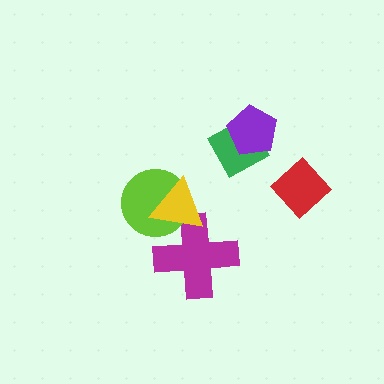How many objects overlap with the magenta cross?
2 objects overlap with the magenta cross.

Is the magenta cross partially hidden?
Yes, it is partially covered by another shape.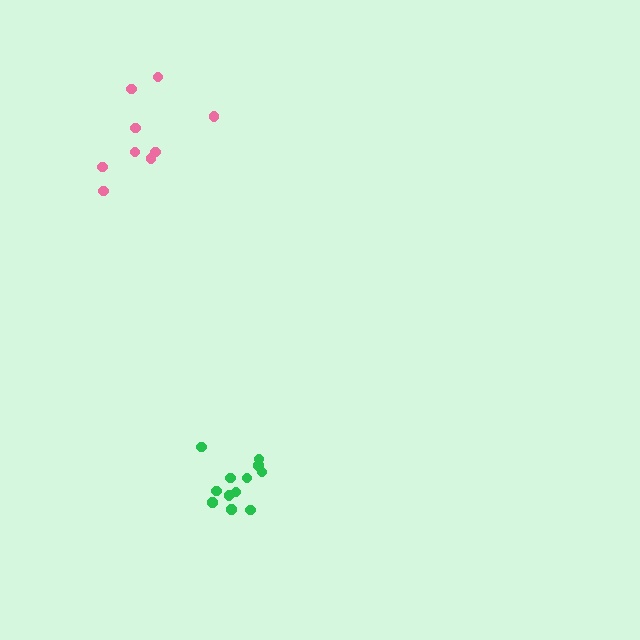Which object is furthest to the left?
The pink cluster is leftmost.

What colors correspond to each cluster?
The clusters are colored: pink, green.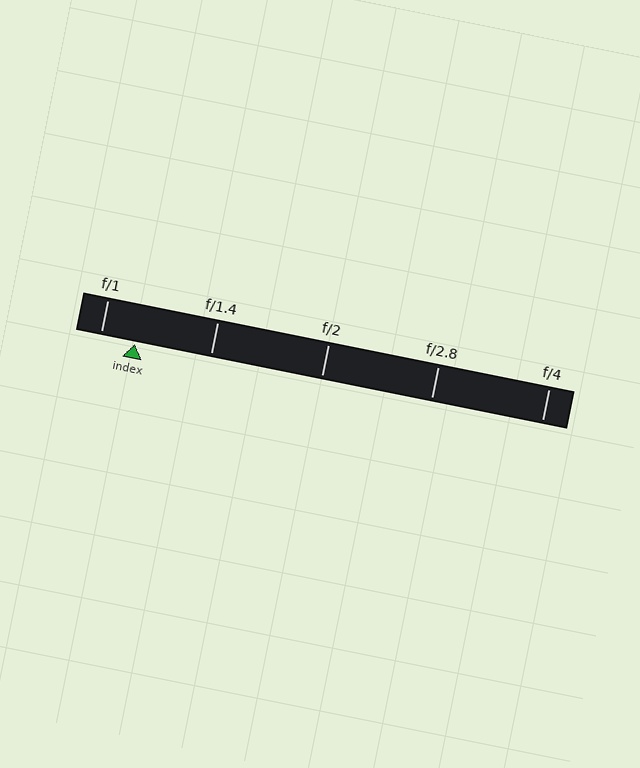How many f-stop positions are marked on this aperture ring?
There are 5 f-stop positions marked.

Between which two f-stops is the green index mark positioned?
The index mark is between f/1 and f/1.4.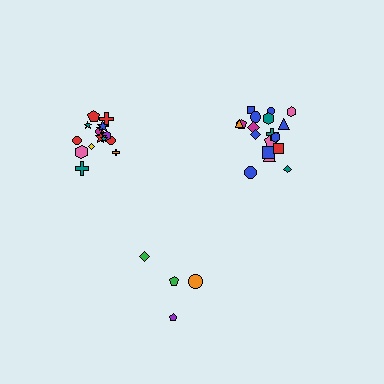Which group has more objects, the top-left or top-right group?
The top-right group.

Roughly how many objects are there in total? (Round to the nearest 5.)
Roughly 35 objects in total.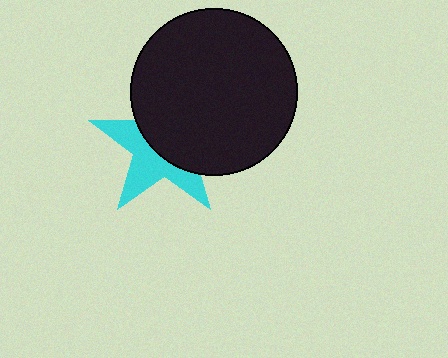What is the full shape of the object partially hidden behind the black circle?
The partially hidden object is a cyan star.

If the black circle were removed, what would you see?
You would see the complete cyan star.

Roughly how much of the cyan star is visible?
About half of it is visible (roughly 46%).